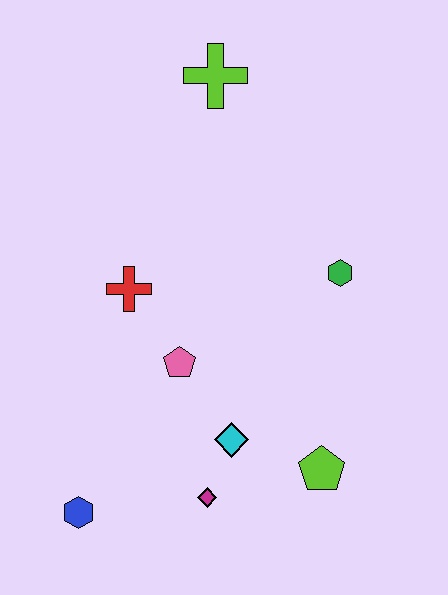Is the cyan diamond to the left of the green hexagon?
Yes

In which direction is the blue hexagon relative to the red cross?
The blue hexagon is below the red cross.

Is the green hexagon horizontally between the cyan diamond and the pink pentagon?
No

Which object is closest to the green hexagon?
The pink pentagon is closest to the green hexagon.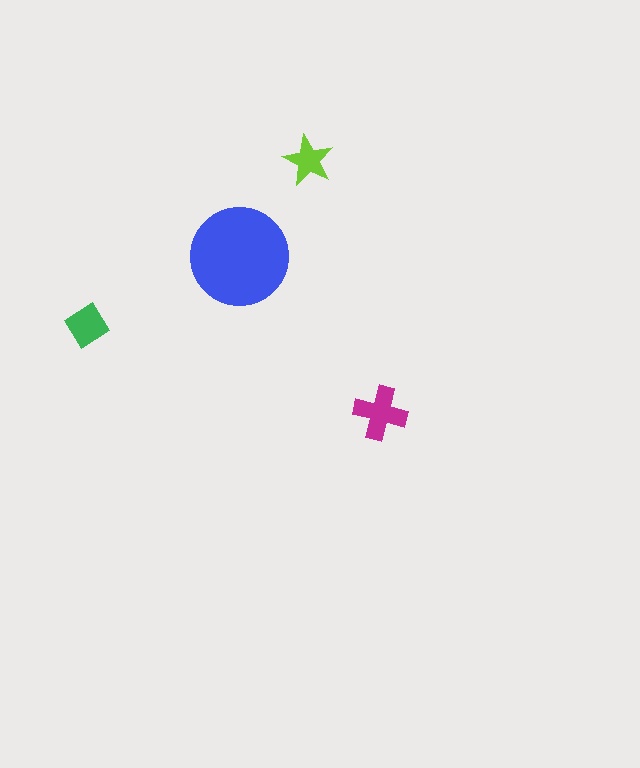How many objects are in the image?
There are 4 objects in the image.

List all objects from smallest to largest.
The lime star, the green diamond, the magenta cross, the blue circle.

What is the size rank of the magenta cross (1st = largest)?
2nd.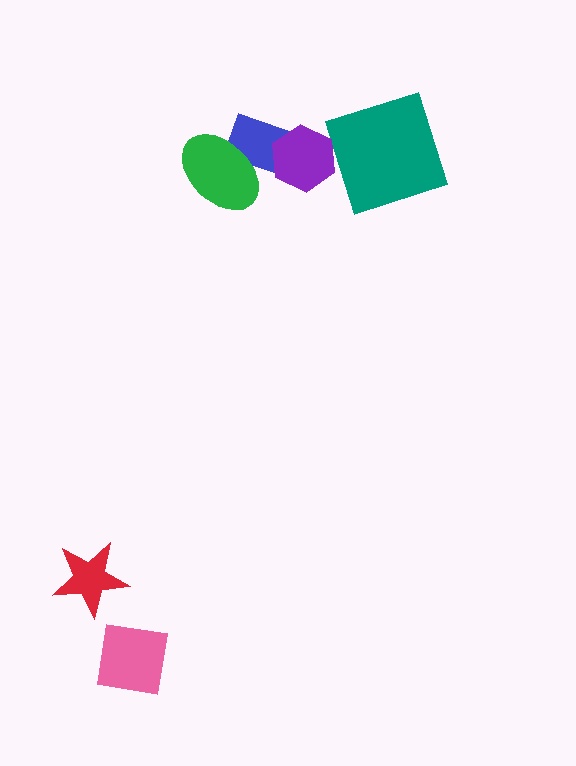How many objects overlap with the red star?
0 objects overlap with the red star.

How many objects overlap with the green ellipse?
1 object overlaps with the green ellipse.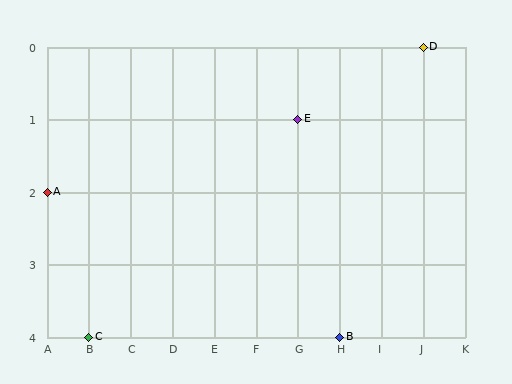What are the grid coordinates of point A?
Point A is at grid coordinates (A, 2).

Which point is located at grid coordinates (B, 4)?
Point C is at (B, 4).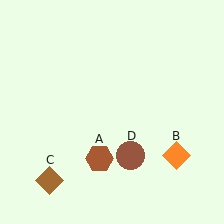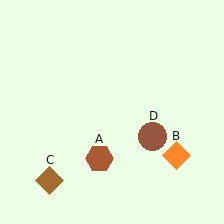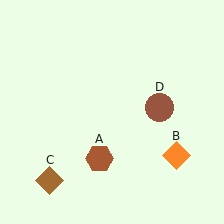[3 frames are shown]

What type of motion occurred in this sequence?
The brown circle (object D) rotated counterclockwise around the center of the scene.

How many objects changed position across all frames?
1 object changed position: brown circle (object D).